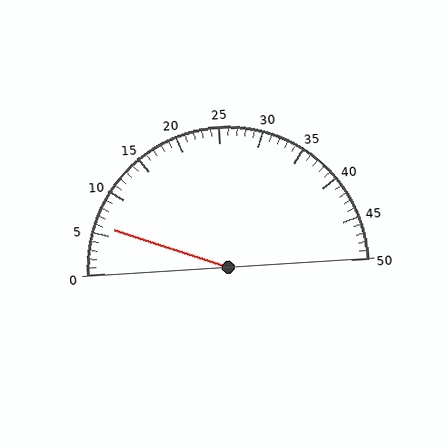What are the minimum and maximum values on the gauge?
The gauge ranges from 0 to 50.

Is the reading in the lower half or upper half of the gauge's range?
The reading is in the lower half of the range (0 to 50).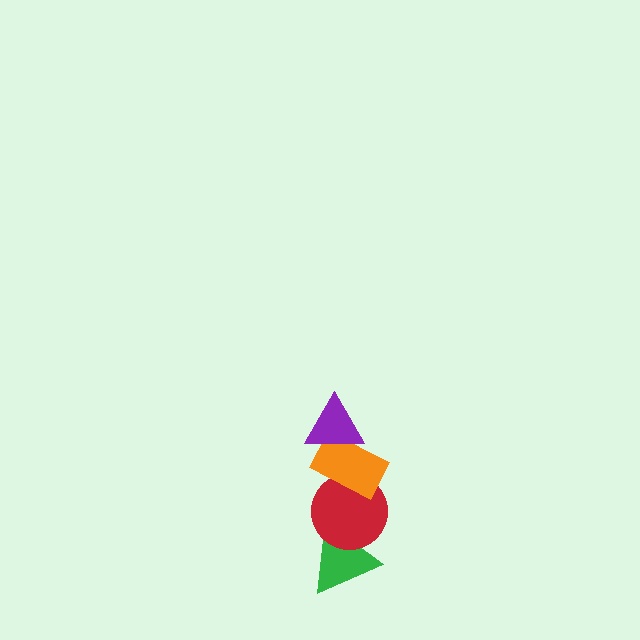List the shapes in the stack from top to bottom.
From top to bottom: the purple triangle, the orange rectangle, the red circle, the green triangle.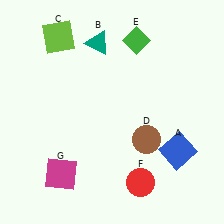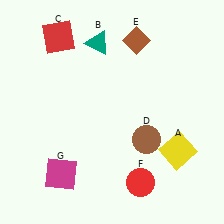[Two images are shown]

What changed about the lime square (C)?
In Image 1, C is lime. In Image 2, it changed to red.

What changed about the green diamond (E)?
In Image 1, E is green. In Image 2, it changed to brown.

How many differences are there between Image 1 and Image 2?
There are 3 differences between the two images.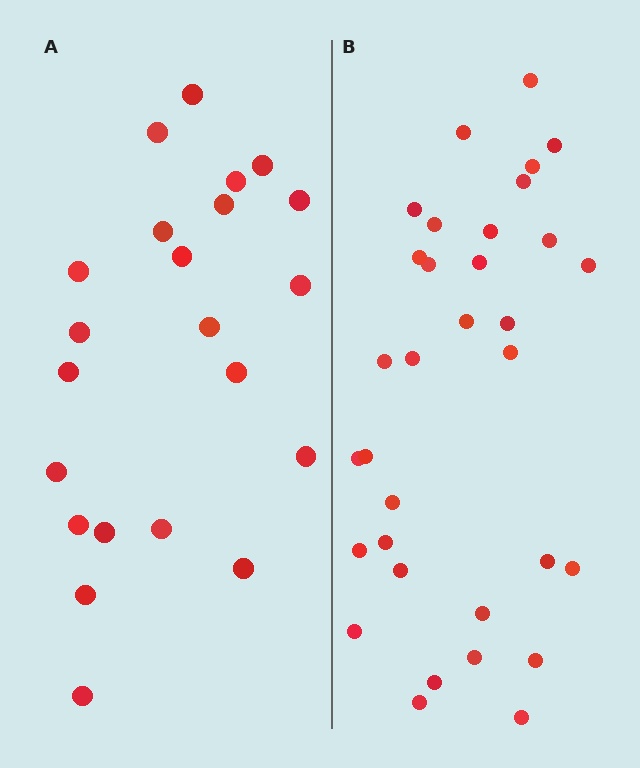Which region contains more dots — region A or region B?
Region B (the right region) has more dots.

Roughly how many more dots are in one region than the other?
Region B has roughly 12 or so more dots than region A.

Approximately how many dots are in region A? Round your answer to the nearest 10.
About 20 dots. (The exact count is 22, which rounds to 20.)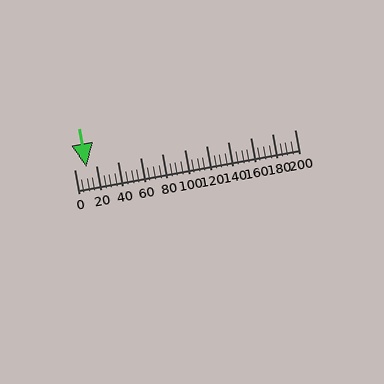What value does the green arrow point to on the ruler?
The green arrow points to approximately 12.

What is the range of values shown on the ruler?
The ruler shows values from 0 to 200.